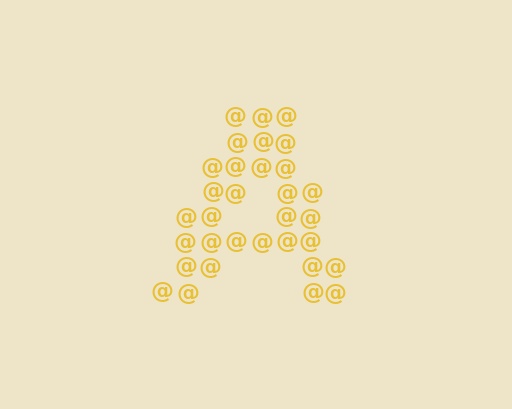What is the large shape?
The large shape is the letter A.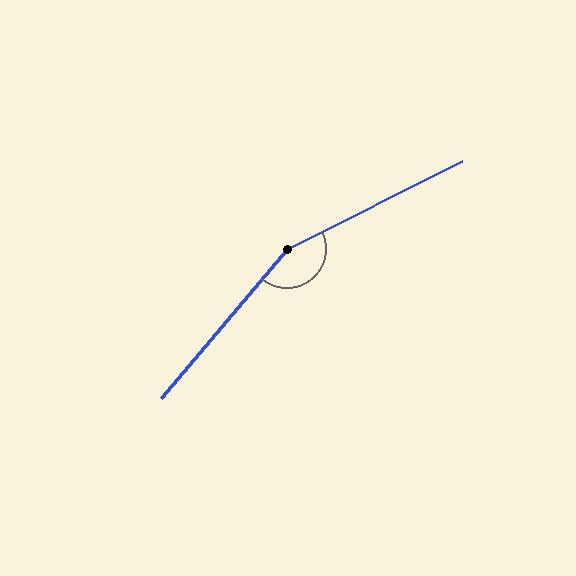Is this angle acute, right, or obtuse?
It is obtuse.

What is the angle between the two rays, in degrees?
Approximately 156 degrees.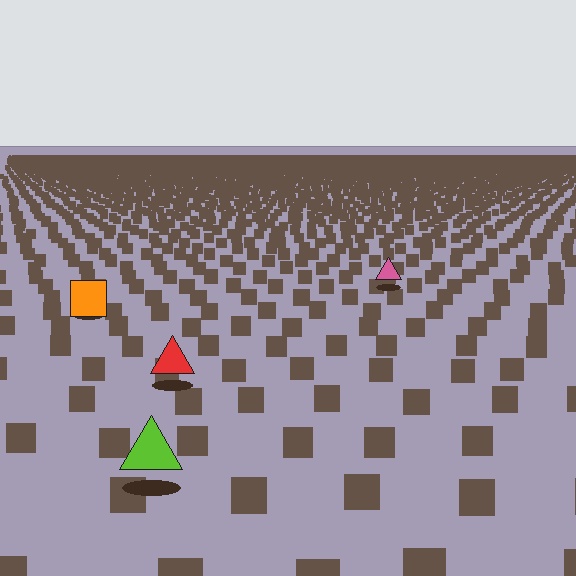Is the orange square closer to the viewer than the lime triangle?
No. The lime triangle is closer — you can tell from the texture gradient: the ground texture is coarser near it.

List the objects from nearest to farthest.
From nearest to farthest: the lime triangle, the red triangle, the orange square, the pink triangle.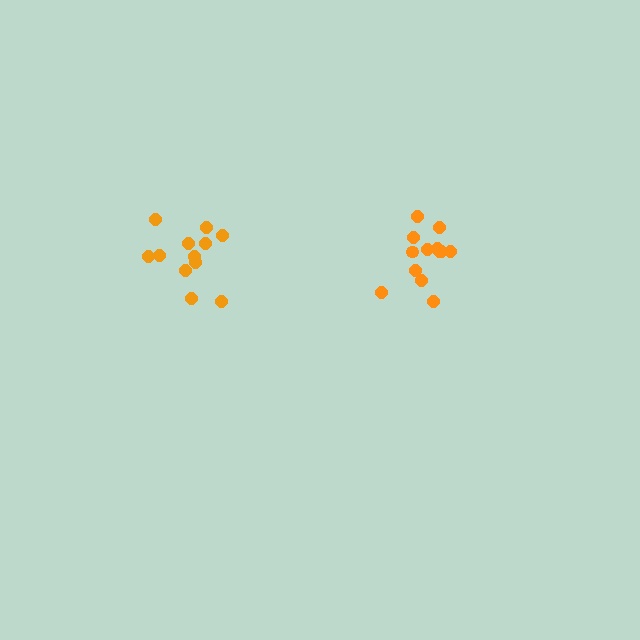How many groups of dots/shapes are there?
There are 2 groups.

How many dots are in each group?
Group 1: 13 dots, Group 2: 12 dots (25 total).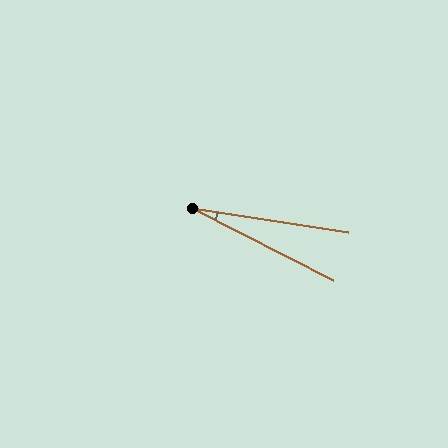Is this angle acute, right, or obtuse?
It is acute.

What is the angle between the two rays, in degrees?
Approximately 18 degrees.